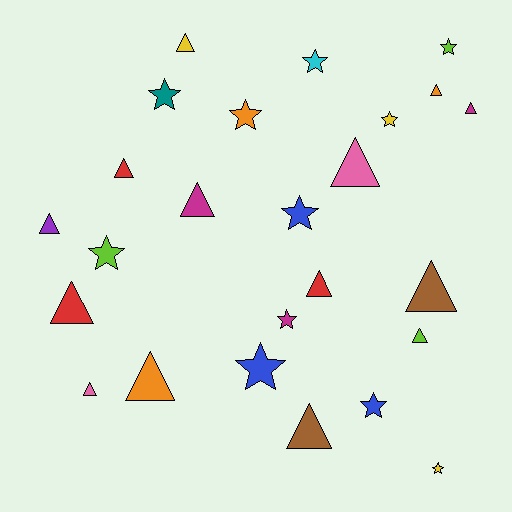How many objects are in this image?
There are 25 objects.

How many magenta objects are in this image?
There are 3 magenta objects.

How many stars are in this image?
There are 11 stars.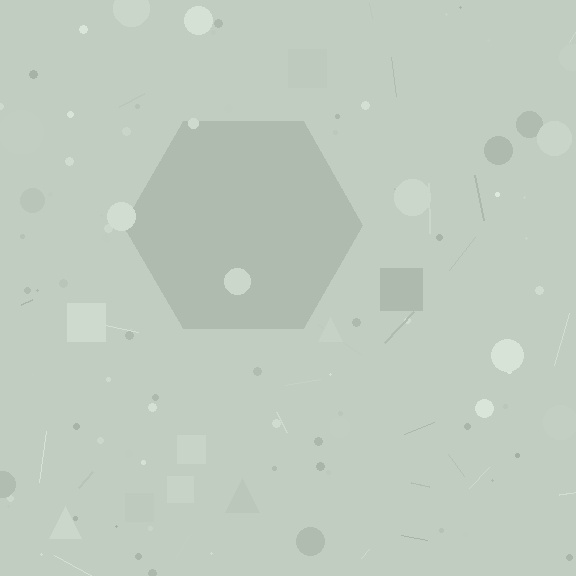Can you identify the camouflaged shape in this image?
The camouflaged shape is a hexagon.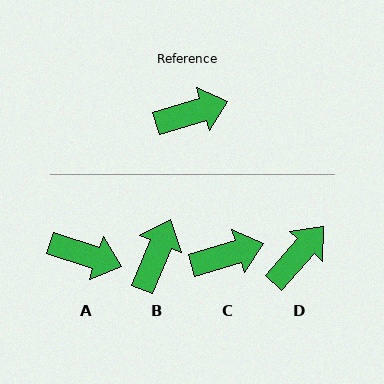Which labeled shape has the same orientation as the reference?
C.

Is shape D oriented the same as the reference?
No, it is off by about 31 degrees.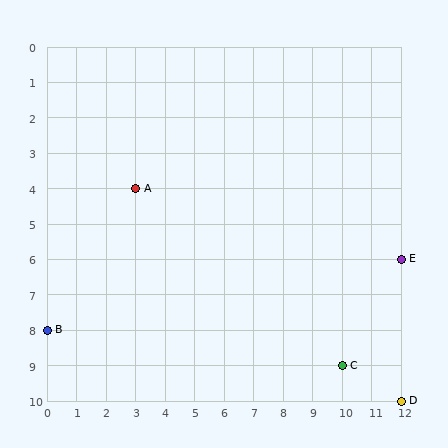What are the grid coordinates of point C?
Point C is at grid coordinates (10, 9).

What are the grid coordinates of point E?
Point E is at grid coordinates (12, 6).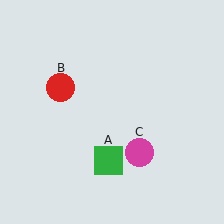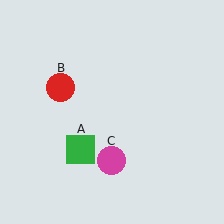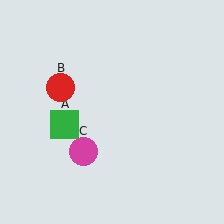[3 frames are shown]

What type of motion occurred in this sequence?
The green square (object A), magenta circle (object C) rotated clockwise around the center of the scene.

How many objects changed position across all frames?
2 objects changed position: green square (object A), magenta circle (object C).